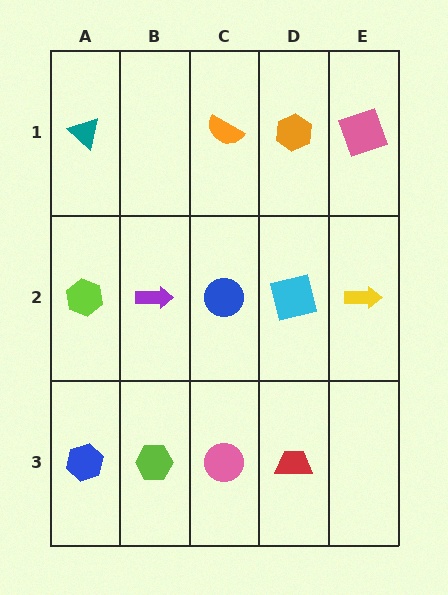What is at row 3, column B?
A lime hexagon.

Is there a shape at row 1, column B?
No, that cell is empty.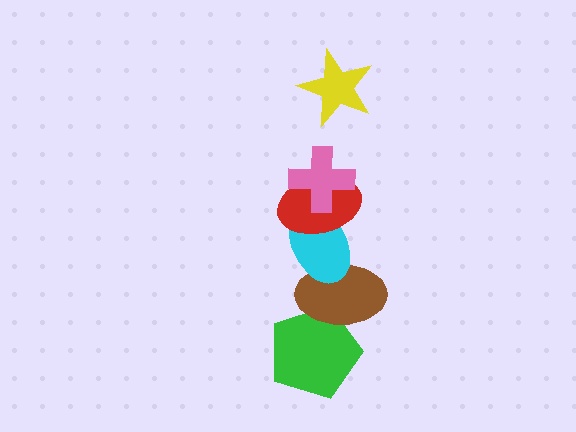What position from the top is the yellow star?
The yellow star is 1st from the top.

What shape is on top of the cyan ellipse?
The red ellipse is on top of the cyan ellipse.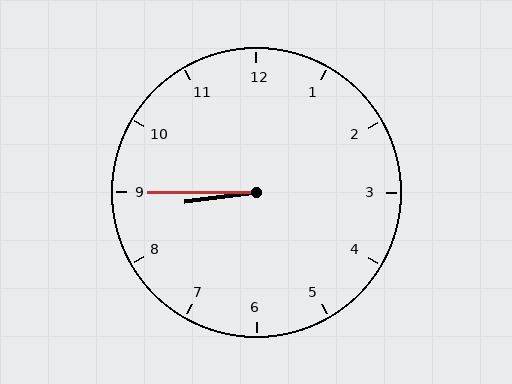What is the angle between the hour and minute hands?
Approximately 8 degrees.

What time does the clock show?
8:45.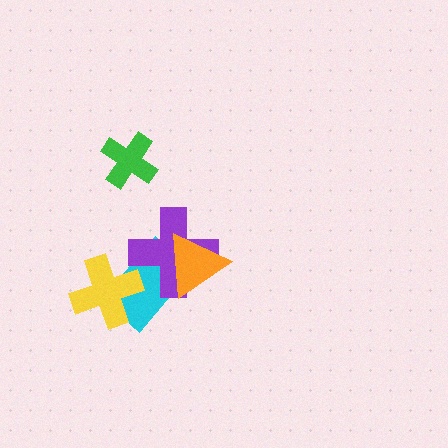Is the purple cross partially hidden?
Yes, it is partially covered by another shape.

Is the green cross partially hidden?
No, no other shape covers it.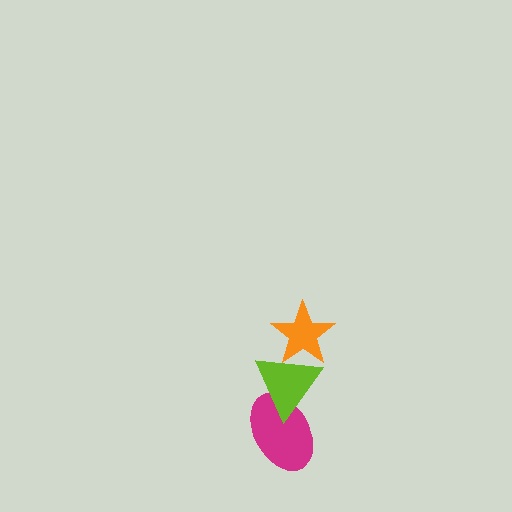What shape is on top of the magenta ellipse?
The lime triangle is on top of the magenta ellipse.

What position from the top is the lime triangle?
The lime triangle is 2nd from the top.